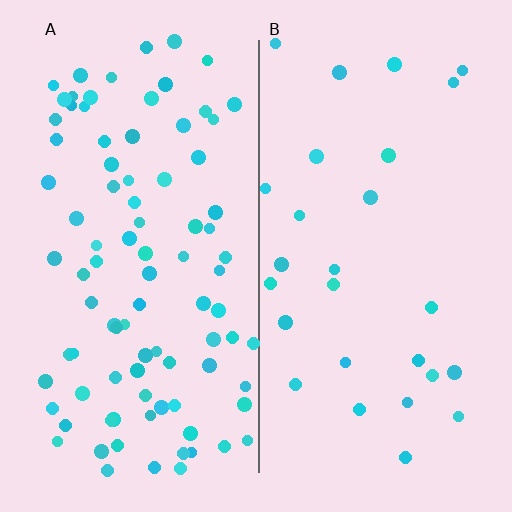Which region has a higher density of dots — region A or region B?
A (the left).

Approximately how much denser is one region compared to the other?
Approximately 3.3× — region A over region B.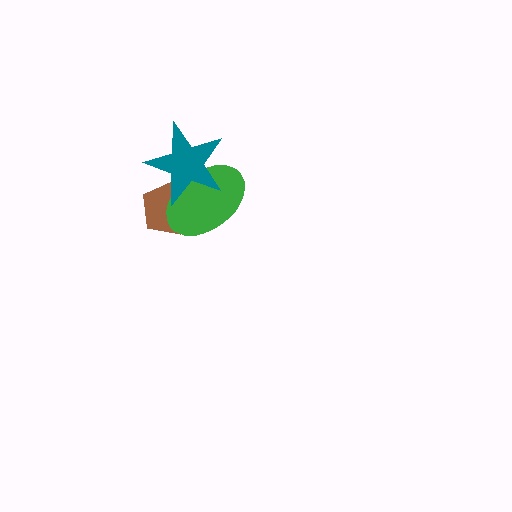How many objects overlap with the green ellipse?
2 objects overlap with the green ellipse.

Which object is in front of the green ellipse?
The teal star is in front of the green ellipse.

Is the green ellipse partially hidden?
Yes, it is partially covered by another shape.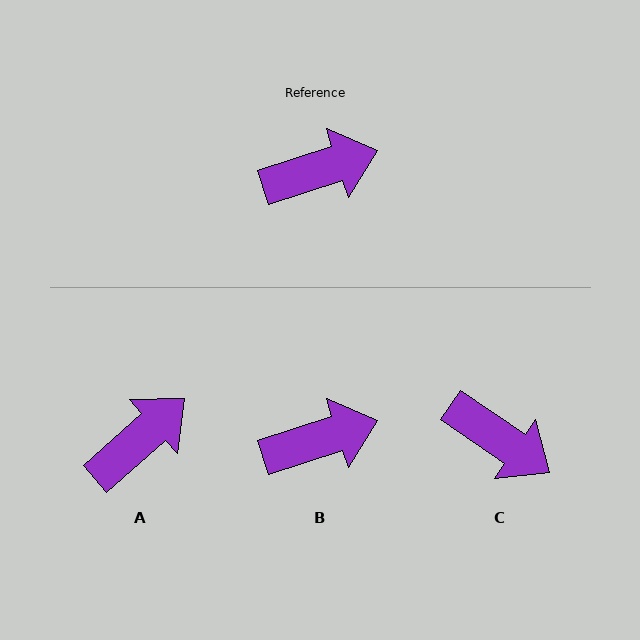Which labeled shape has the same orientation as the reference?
B.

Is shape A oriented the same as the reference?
No, it is off by about 24 degrees.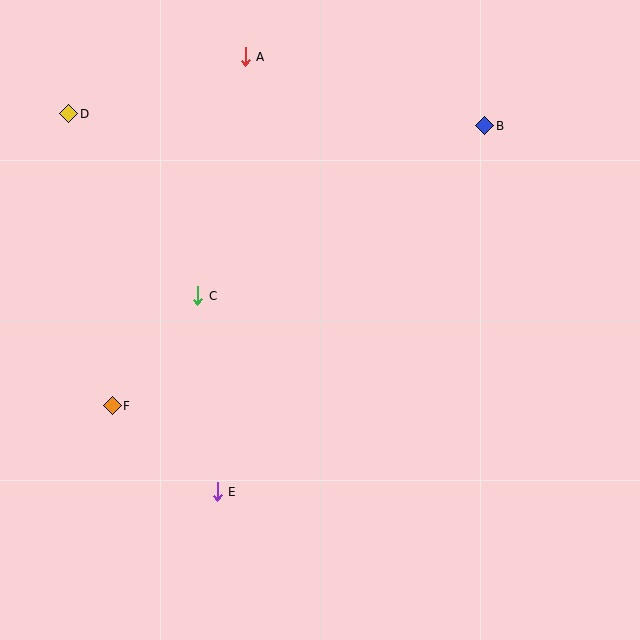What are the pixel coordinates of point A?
Point A is at (245, 57).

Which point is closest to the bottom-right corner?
Point E is closest to the bottom-right corner.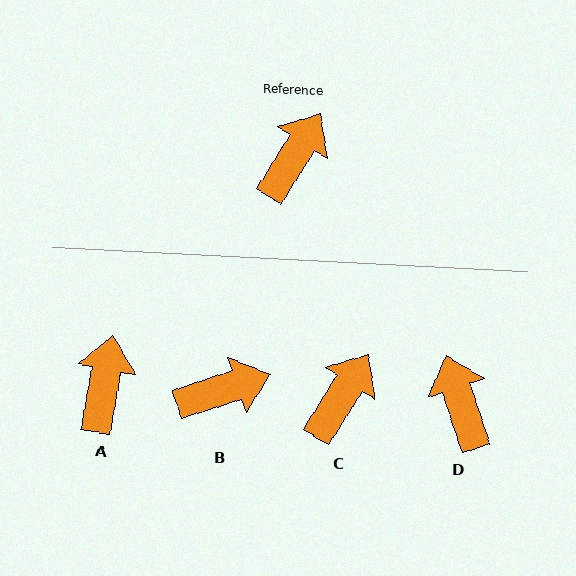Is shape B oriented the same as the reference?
No, it is off by about 40 degrees.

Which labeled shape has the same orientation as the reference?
C.